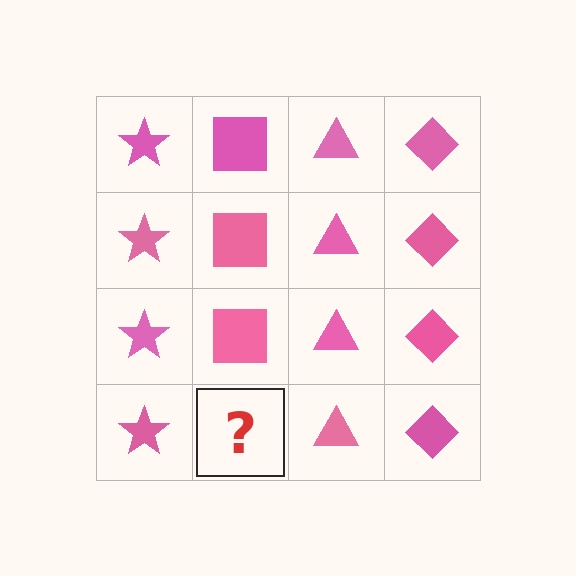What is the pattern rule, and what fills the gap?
The rule is that each column has a consistent shape. The gap should be filled with a pink square.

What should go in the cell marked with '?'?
The missing cell should contain a pink square.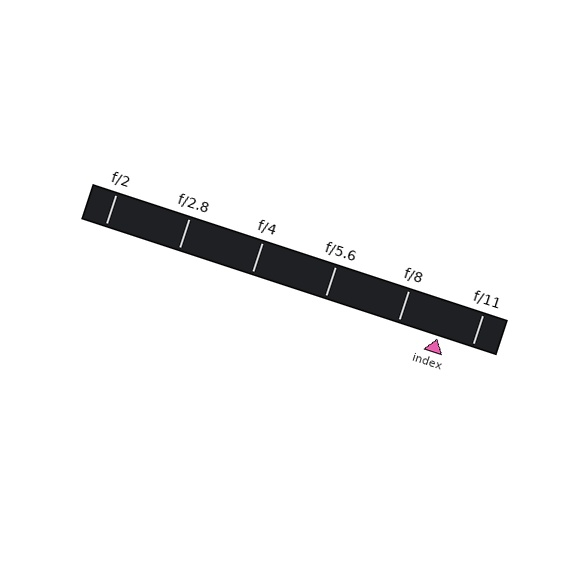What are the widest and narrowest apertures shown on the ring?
The widest aperture shown is f/2 and the narrowest is f/11.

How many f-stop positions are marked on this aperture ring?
There are 6 f-stop positions marked.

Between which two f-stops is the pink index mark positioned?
The index mark is between f/8 and f/11.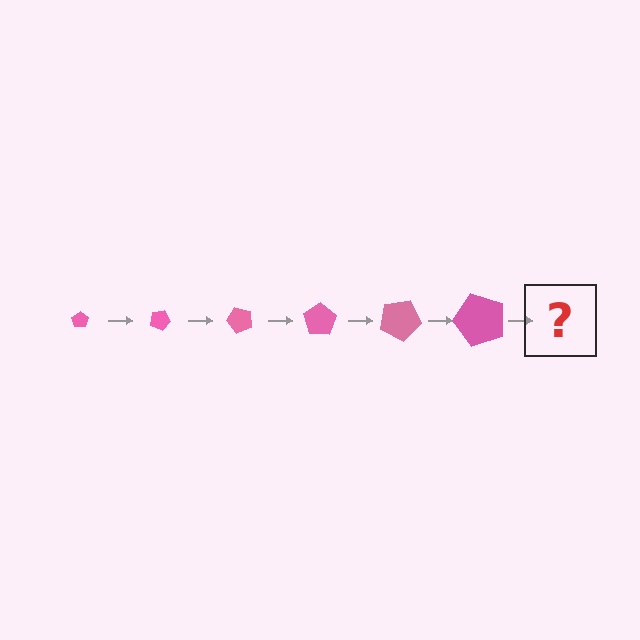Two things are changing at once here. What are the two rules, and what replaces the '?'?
The two rules are that the pentagon grows larger each step and it rotates 25 degrees each step. The '?' should be a pentagon, larger than the previous one and rotated 150 degrees from the start.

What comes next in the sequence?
The next element should be a pentagon, larger than the previous one and rotated 150 degrees from the start.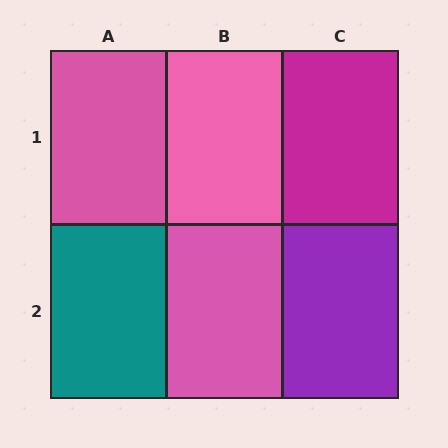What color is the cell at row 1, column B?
Pink.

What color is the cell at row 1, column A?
Pink.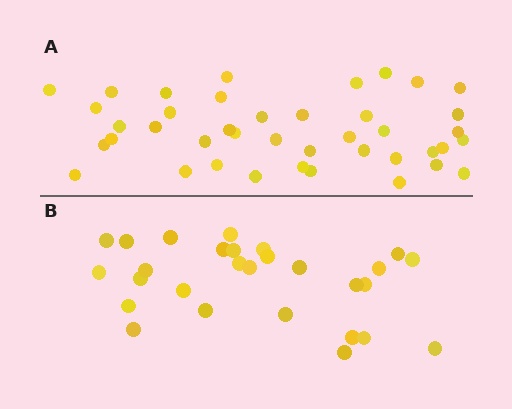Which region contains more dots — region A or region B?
Region A (the top region) has more dots.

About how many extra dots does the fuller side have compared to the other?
Region A has approximately 15 more dots than region B.